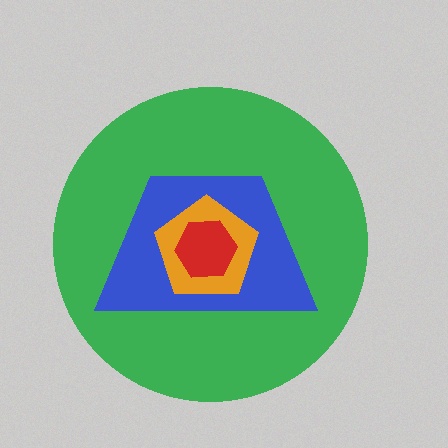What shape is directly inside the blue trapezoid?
The orange pentagon.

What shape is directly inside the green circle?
The blue trapezoid.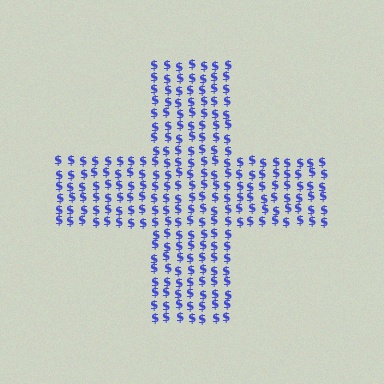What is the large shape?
The large shape is a cross.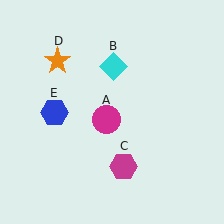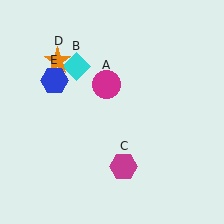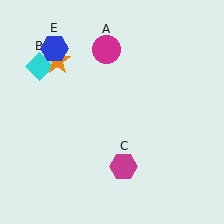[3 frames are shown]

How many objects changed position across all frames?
3 objects changed position: magenta circle (object A), cyan diamond (object B), blue hexagon (object E).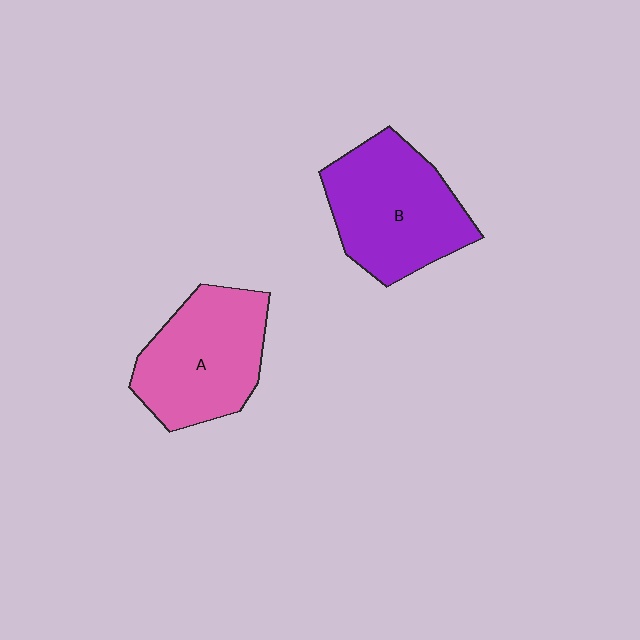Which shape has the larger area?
Shape B (purple).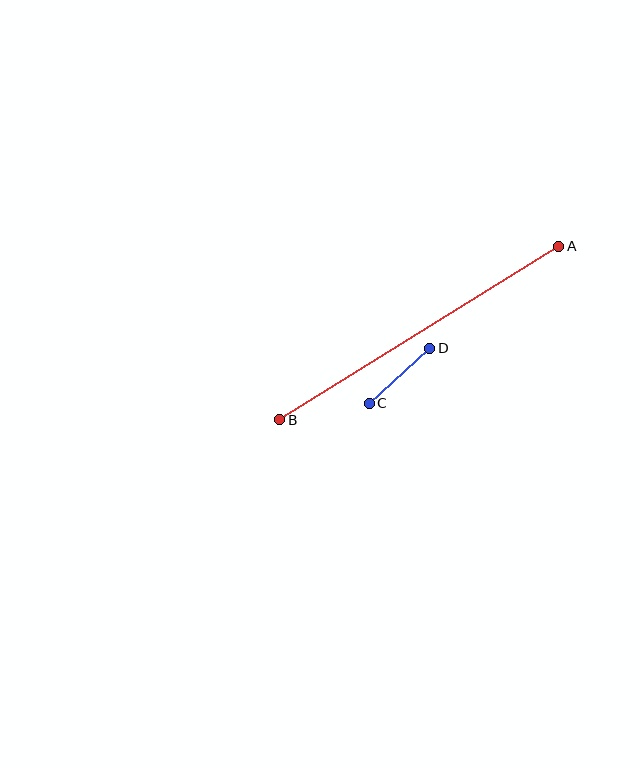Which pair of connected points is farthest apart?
Points A and B are farthest apart.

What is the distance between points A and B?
The distance is approximately 329 pixels.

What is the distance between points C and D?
The distance is approximately 81 pixels.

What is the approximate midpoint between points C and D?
The midpoint is at approximately (399, 376) pixels.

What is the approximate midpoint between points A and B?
The midpoint is at approximately (419, 333) pixels.